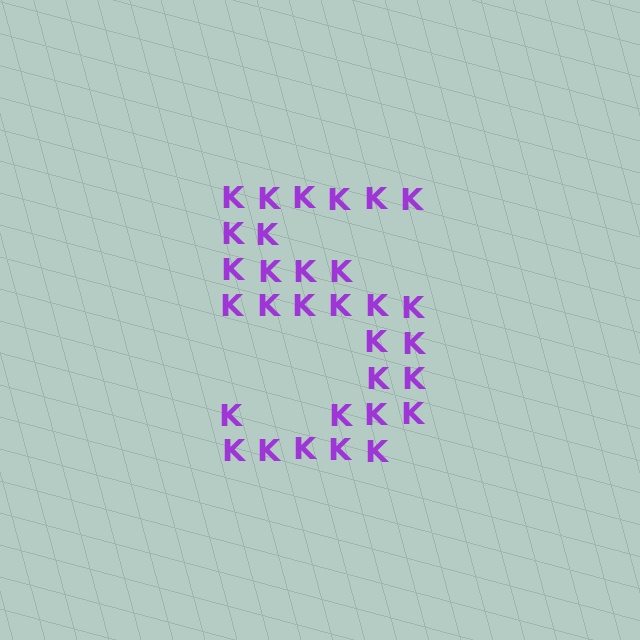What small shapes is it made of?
It is made of small letter K's.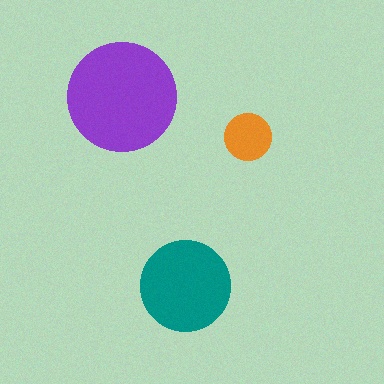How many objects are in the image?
There are 3 objects in the image.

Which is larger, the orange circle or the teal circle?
The teal one.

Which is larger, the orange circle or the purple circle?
The purple one.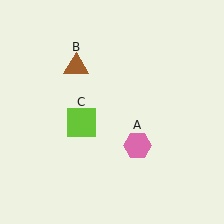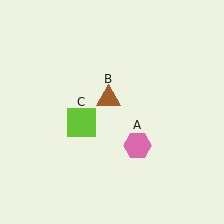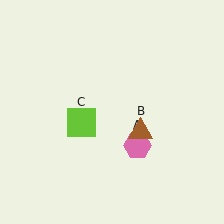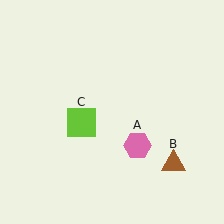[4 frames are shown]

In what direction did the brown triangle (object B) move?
The brown triangle (object B) moved down and to the right.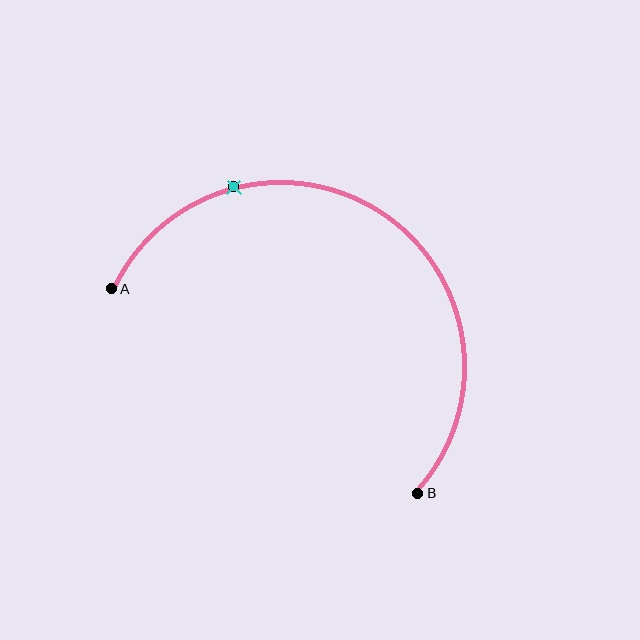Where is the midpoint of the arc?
The arc midpoint is the point on the curve farthest from the straight line joining A and B. It sits above and to the right of that line.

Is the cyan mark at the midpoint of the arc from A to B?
No. The cyan mark lies on the arc but is closer to endpoint A. The arc midpoint would be at the point on the curve equidistant along the arc from both A and B.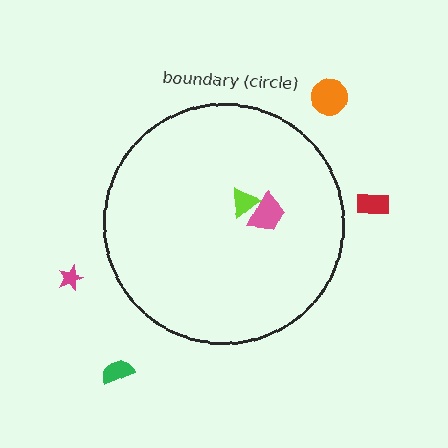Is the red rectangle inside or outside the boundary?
Outside.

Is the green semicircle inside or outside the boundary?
Outside.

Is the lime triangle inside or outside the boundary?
Inside.